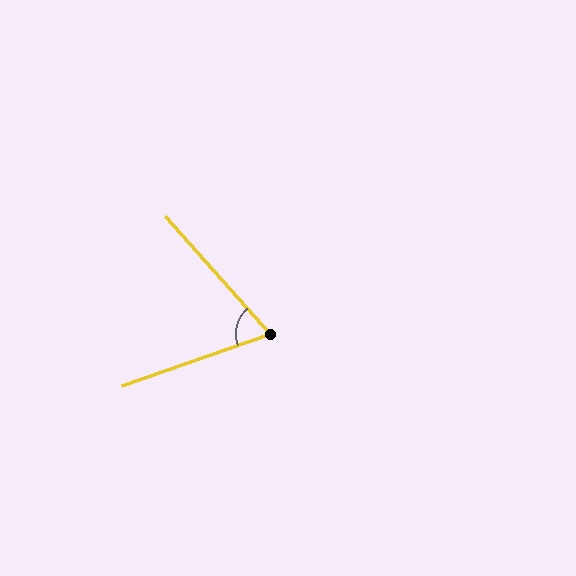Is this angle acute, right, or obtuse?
It is acute.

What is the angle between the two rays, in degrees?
Approximately 68 degrees.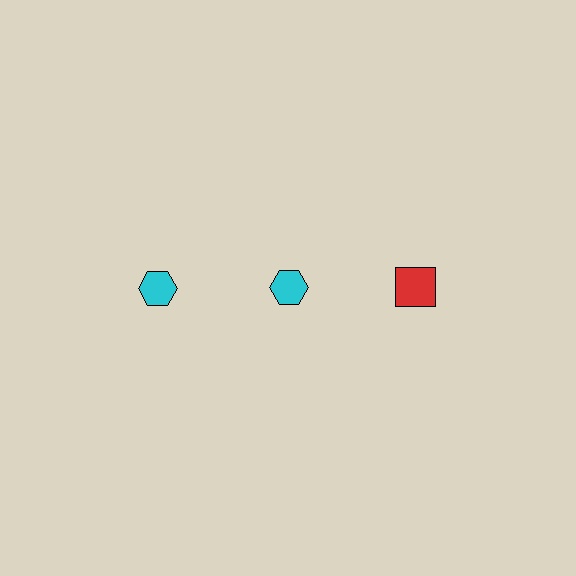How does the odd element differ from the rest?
It differs in both color (red instead of cyan) and shape (square instead of hexagon).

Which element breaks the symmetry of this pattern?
The red square in the top row, center column breaks the symmetry. All other shapes are cyan hexagons.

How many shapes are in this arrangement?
There are 3 shapes arranged in a grid pattern.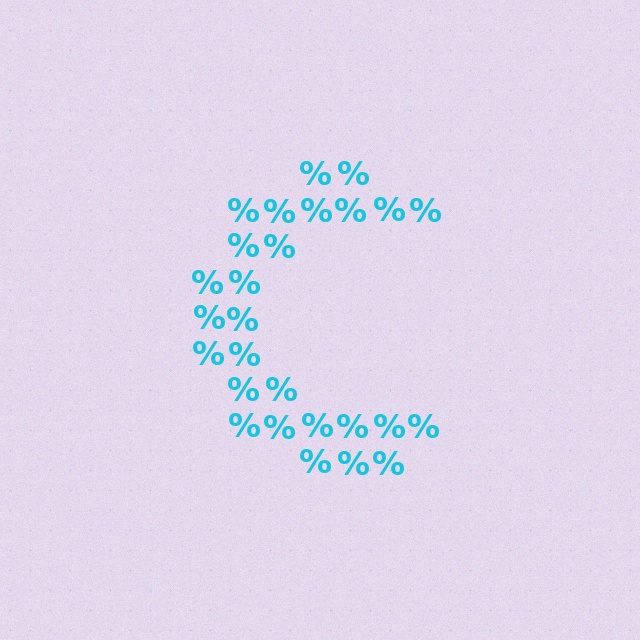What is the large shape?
The large shape is the letter C.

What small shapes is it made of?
It is made of small percent signs.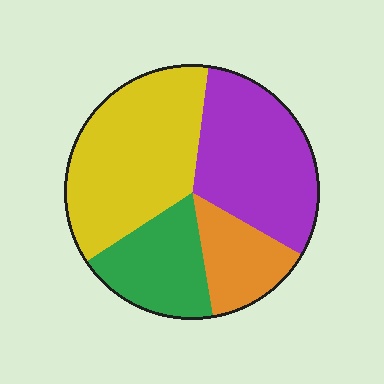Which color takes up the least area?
Orange, at roughly 15%.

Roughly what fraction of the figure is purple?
Purple covers around 30% of the figure.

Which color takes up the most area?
Yellow, at roughly 35%.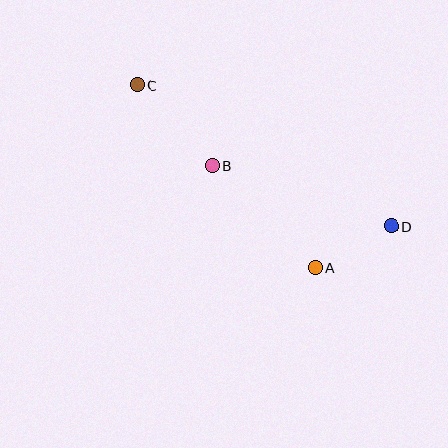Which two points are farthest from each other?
Points C and D are farthest from each other.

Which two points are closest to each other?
Points A and D are closest to each other.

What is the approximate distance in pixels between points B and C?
The distance between B and C is approximately 111 pixels.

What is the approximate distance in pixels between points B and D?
The distance between B and D is approximately 189 pixels.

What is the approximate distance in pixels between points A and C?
The distance between A and C is approximately 256 pixels.